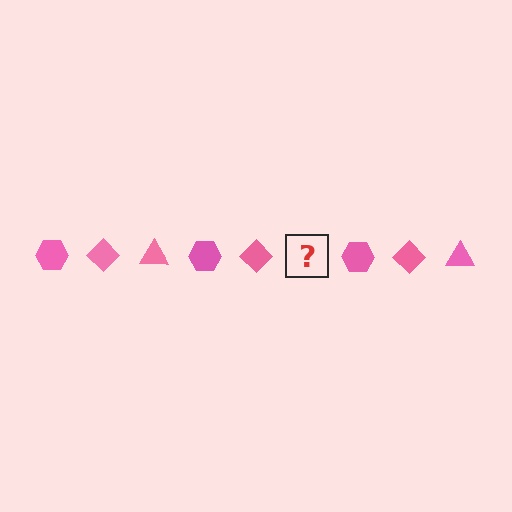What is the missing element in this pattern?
The missing element is a pink triangle.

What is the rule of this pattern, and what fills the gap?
The rule is that the pattern cycles through hexagon, diamond, triangle shapes in pink. The gap should be filled with a pink triangle.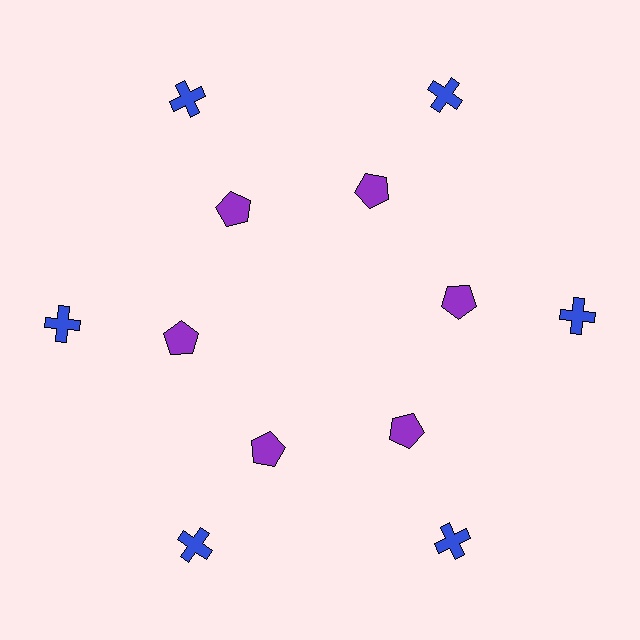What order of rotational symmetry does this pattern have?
This pattern has 6-fold rotational symmetry.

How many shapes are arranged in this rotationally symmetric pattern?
There are 12 shapes, arranged in 6 groups of 2.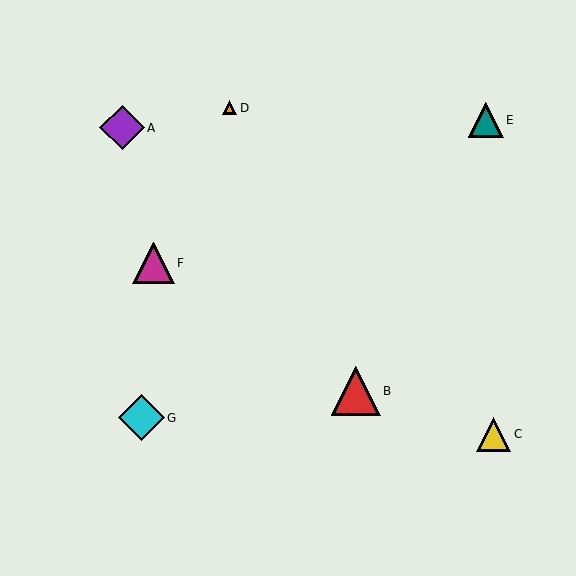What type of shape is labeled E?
Shape E is a teal triangle.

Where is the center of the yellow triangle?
The center of the yellow triangle is at (493, 434).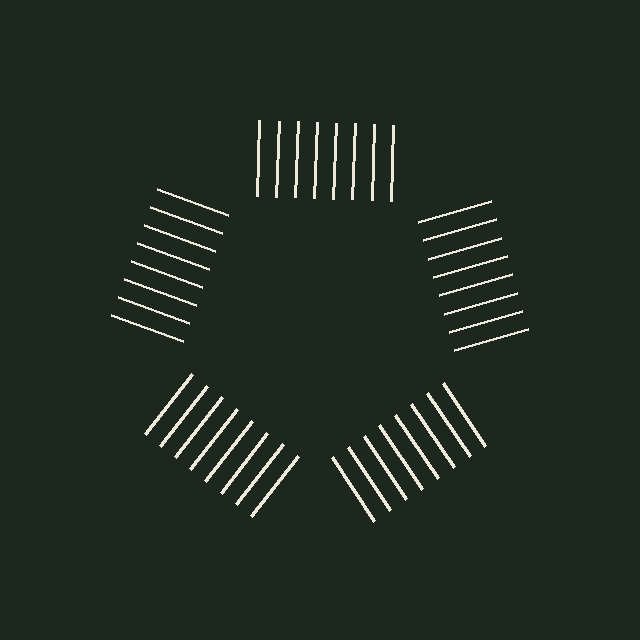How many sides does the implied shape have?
5 sides — the line-ends trace a pentagon.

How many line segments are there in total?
40 — 8 along each of the 5 edges.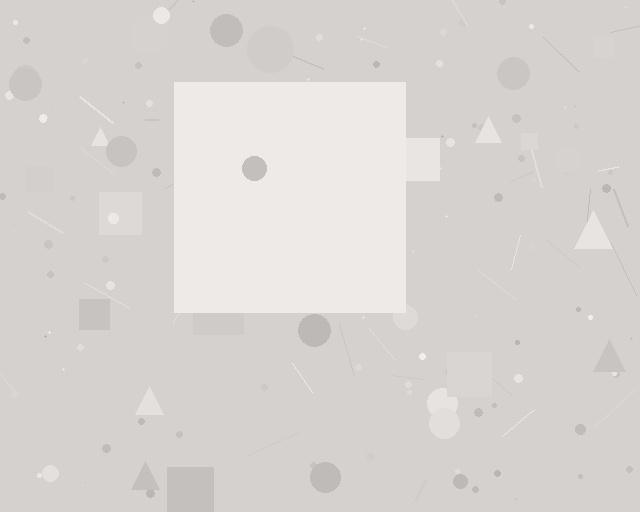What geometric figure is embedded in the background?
A square is embedded in the background.